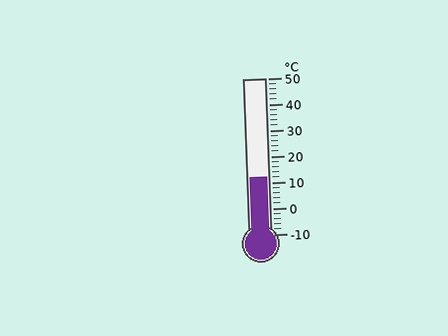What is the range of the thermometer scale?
The thermometer scale ranges from -10°C to 50°C.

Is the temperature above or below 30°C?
The temperature is below 30°C.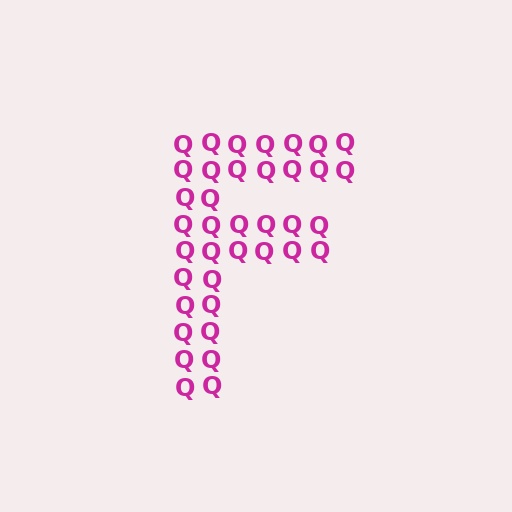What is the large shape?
The large shape is the letter F.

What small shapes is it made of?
It is made of small letter Q's.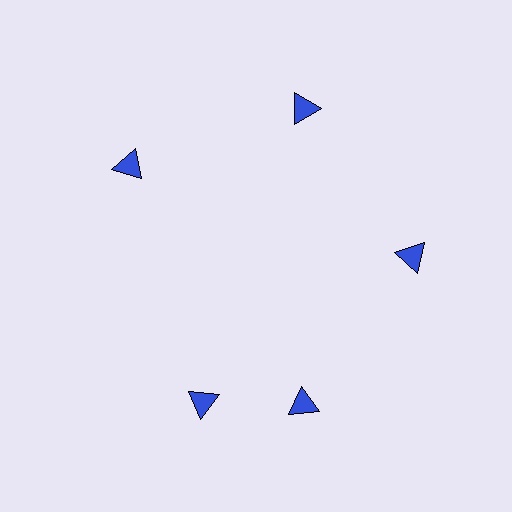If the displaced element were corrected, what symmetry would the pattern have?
It would have 5-fold rotational symmetry — the pattern would map onto itself every 72 degrees.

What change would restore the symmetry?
The symmetry would be restored by rotating it back into even spacing with its neighbors so that all 5 triangles sit at equal angles and equal distance from the center.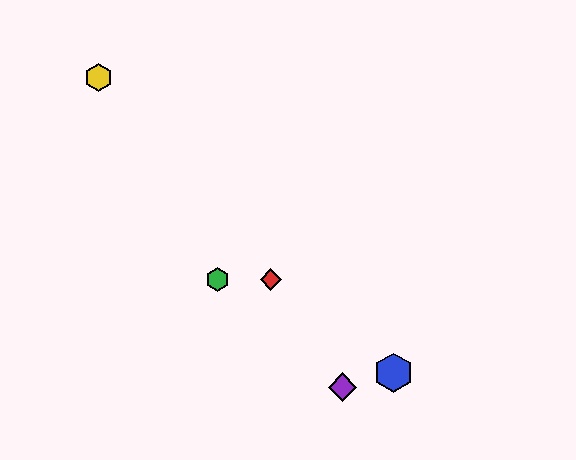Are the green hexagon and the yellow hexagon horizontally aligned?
No, the green hexagon is at y≈280 and the yellow hexagon is at y≈78.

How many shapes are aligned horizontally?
2 shapes (the red diamond, the green hexagon) are aligned horizontally.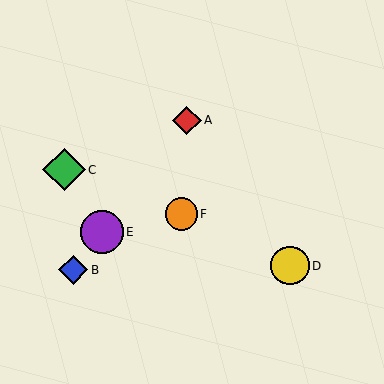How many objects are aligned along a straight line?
3 objects (A, B, E) are aligned along a straight line.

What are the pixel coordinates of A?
Object A is at (187, 120).